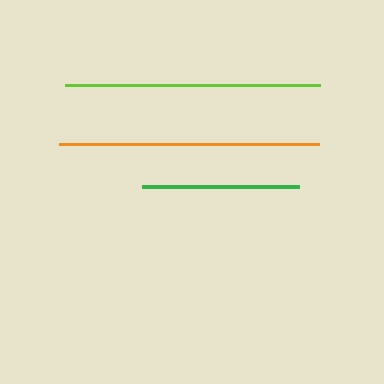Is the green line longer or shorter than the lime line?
The lime line is longer than the green line.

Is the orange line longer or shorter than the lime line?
The orange line is longer than the lime line.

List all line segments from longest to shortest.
From longest to shortest: orange, lime, green.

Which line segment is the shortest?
The green line is the shortest at approximately 157 pixels.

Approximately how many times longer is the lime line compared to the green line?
The lime line is approximately 1.6 times the length of the green line.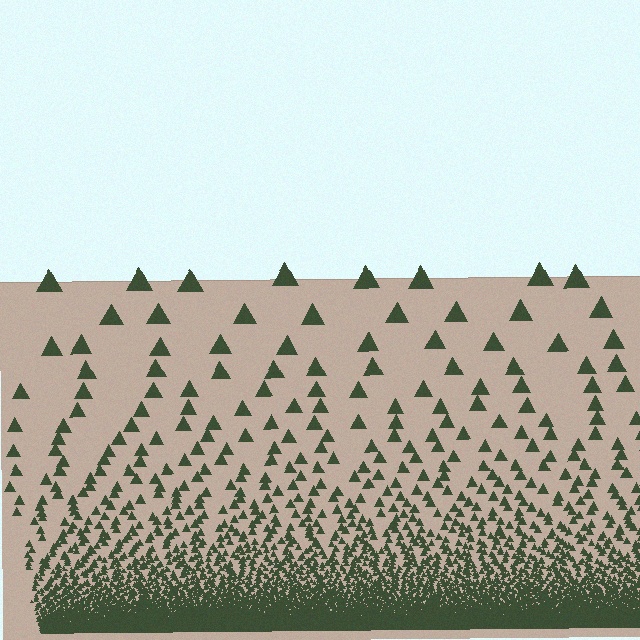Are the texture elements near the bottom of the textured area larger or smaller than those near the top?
Smaller. The gradient is inverted — elements near the bottom are smaller and denser.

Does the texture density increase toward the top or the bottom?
Density increases toward the bottom.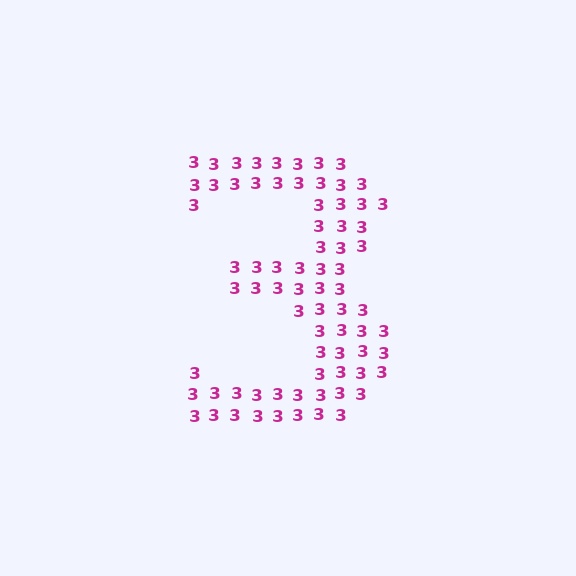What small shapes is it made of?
It is made of small digit 3's.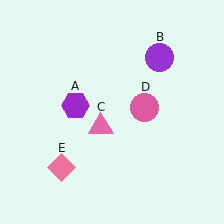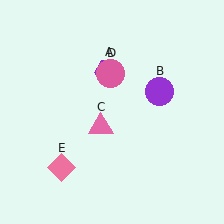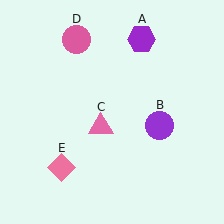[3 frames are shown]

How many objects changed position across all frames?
3 objects changed position: purple hexagon (object A), purple circle (object B), pink circle (object D).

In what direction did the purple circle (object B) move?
The purple circle (object B) moved down.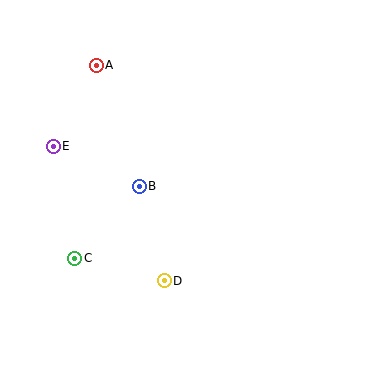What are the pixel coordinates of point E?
Point E is at (53, 146).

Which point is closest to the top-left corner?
Point A is closest to the top-left corner.